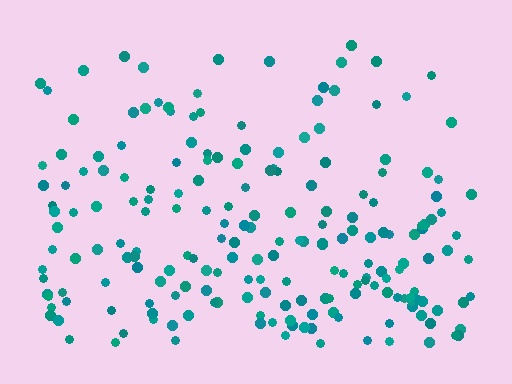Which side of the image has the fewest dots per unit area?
The top.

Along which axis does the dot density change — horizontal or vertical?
Vertical.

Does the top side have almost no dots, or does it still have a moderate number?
Still a moderate number, just noticeably fewer than the bottom.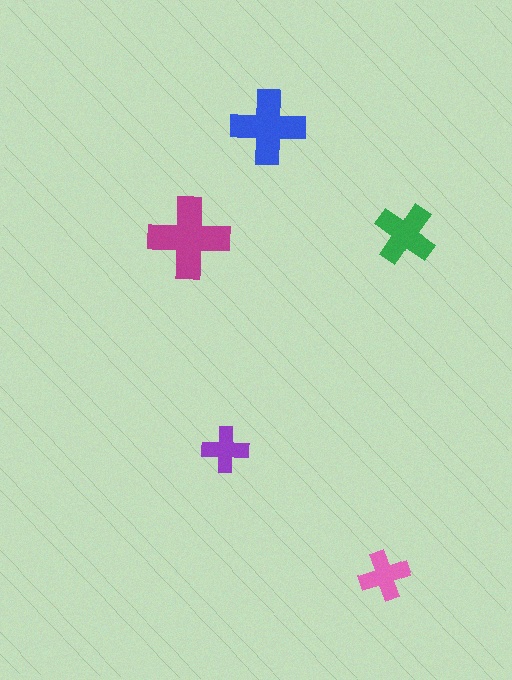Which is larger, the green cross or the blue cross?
The blue one.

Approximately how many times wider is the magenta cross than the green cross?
About 1.5 times wider.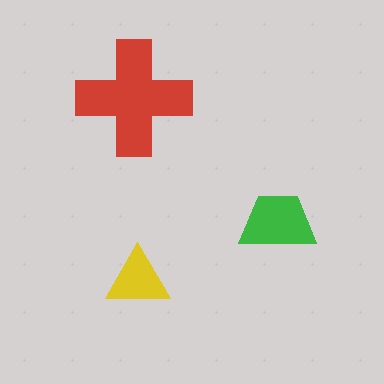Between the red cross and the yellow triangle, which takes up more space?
The red cross.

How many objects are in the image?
There are 3 objects in the image.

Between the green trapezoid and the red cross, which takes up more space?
The red cross.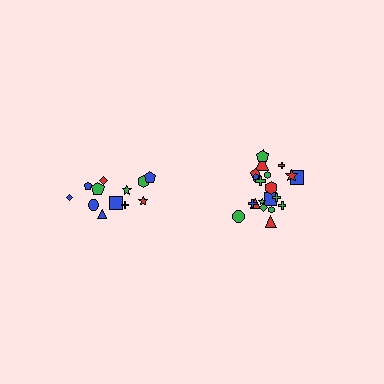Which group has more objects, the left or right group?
The right group.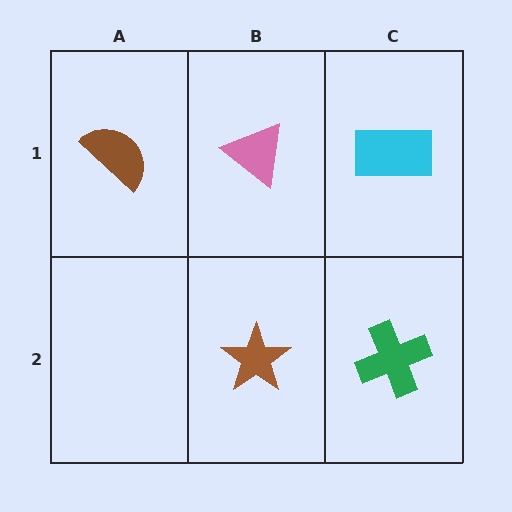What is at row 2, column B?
A brown star.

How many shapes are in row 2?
2 shapes.